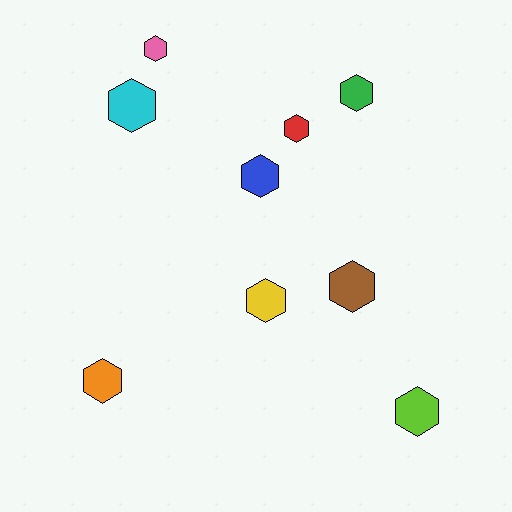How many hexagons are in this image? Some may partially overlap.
There are 9 hexagons.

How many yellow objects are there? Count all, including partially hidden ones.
There is 1 yellow object.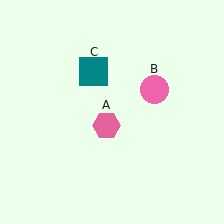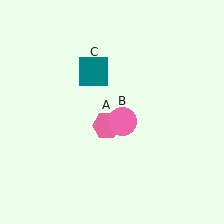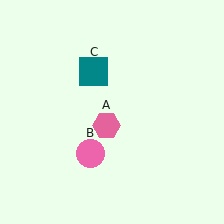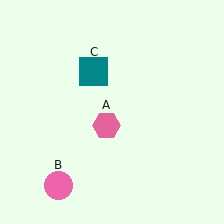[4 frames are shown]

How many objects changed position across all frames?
1 object changed position: pink circle (object B).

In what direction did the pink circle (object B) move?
The pink circle (object B) moved down and to the left.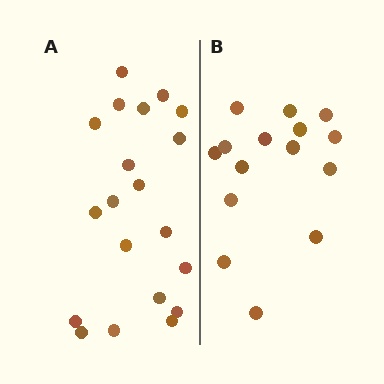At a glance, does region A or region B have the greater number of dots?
Region A (the left region) has more dots.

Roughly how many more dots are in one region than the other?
Region A has about 5 more dots than region B.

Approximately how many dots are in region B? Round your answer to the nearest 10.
About 20 dots. (The exact count is 15, which rounds to 20.)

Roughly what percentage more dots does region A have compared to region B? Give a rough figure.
About 35% more.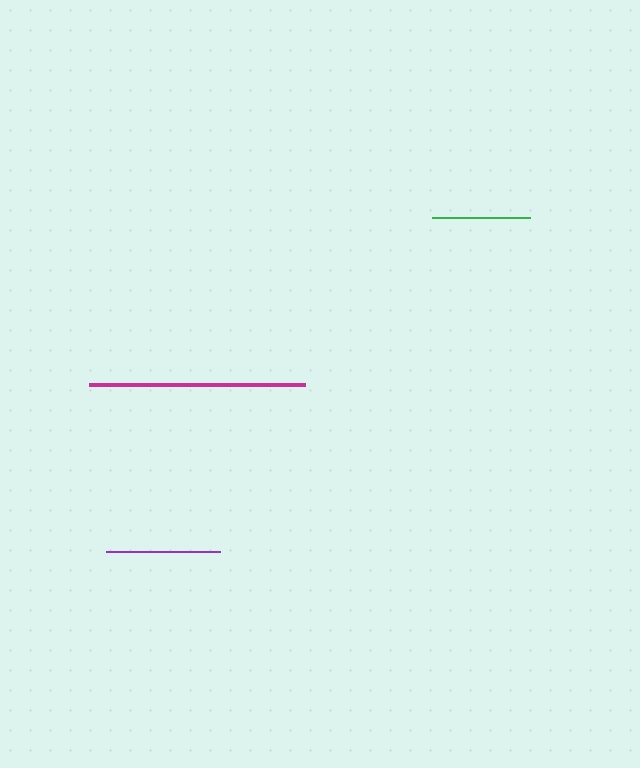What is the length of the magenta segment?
The magenta segment is approximately 215 pixels long.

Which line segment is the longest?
The magenta line is the longest at approximately 215 pixels.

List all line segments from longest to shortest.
From longest to shortest: magenta, purple, green.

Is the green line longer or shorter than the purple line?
The purple line is longer than the green line.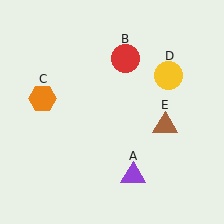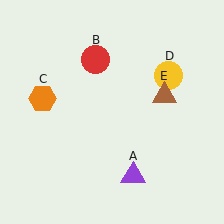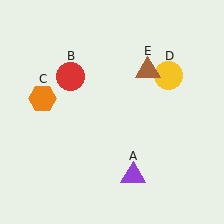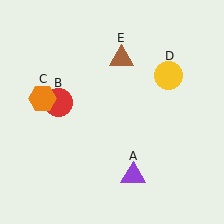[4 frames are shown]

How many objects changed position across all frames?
2 objects changed position: red circle (object B), brown triangle (object E).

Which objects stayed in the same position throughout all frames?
Purple triangle (object A) and orange hexagon (object C) and yellow circle (object D) remained stationary.